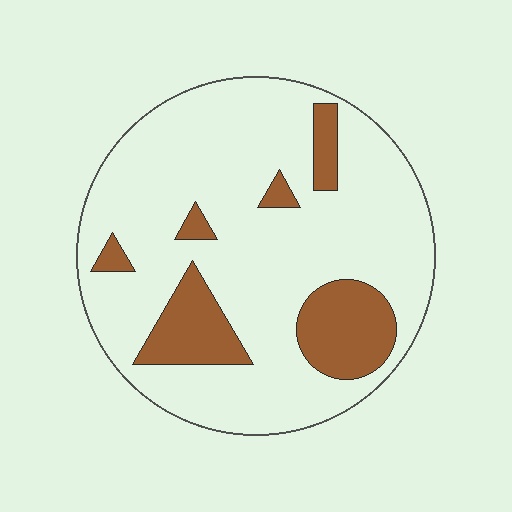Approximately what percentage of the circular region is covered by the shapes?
Approximately 20%.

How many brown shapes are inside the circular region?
6.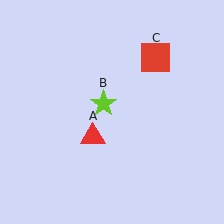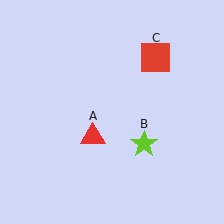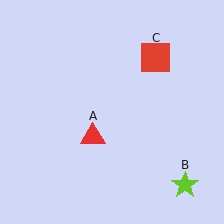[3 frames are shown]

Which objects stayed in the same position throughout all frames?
Red triangle (object A) and red square (object C) remained stationary.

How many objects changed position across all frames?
1 object changed position: lime star (object B).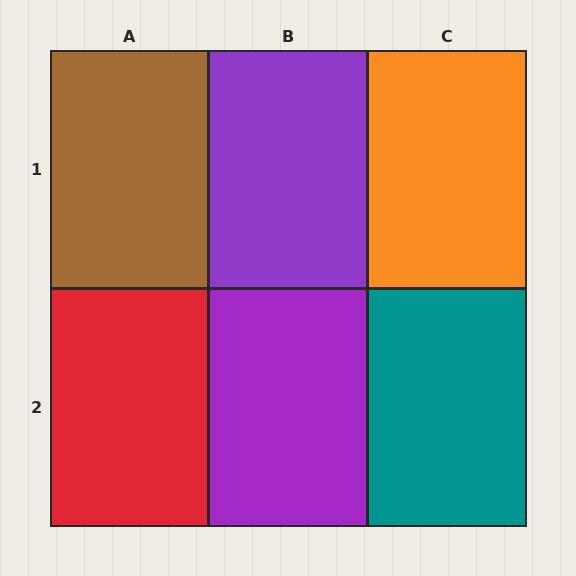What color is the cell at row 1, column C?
Orange.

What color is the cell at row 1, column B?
Purple.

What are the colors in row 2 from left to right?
Red, purple, teal.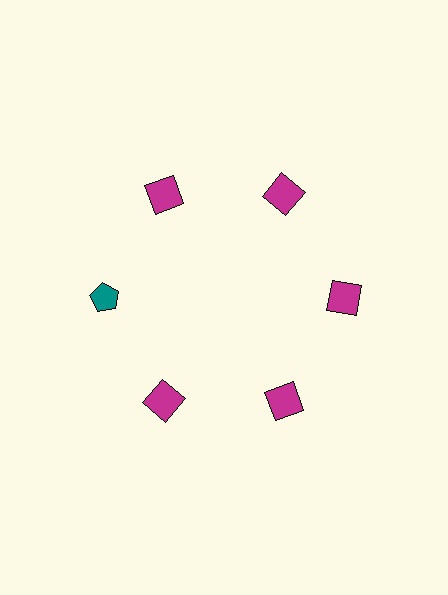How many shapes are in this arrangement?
There are 6 shapes arranged in a ring pattern.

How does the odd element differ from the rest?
It differs in both color (teal instead of magenta) and shape (pentagon instead of square).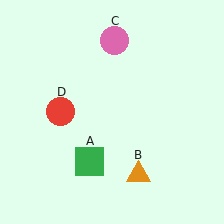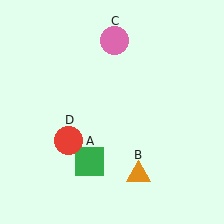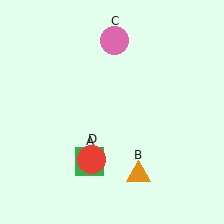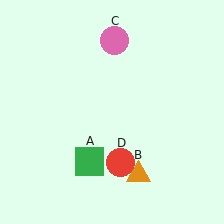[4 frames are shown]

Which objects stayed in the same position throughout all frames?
Green square (object A) and orange triangle (object B) and pink circle (object C) remained stationary.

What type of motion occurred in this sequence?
The red circle (object D) rotated counterclockwise around the center of the scene.